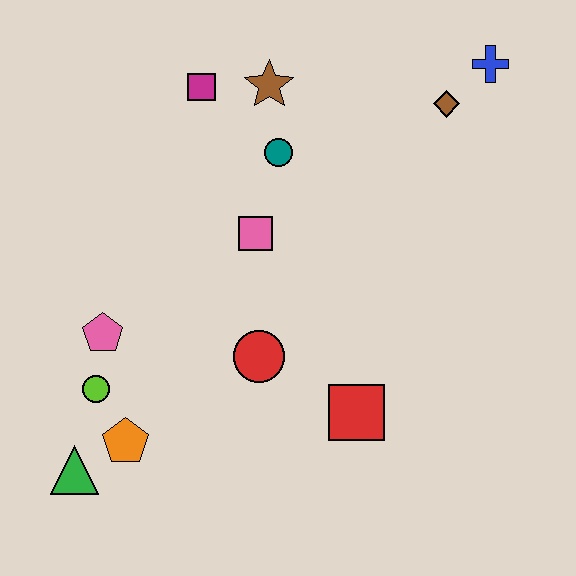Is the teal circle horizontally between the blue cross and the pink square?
Yes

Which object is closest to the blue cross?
The brown diamond is closest to the blue cross.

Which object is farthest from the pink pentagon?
The blue cross is farthest from the pink pentagon.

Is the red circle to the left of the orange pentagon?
No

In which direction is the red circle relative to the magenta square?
The red circle is below the magenta square.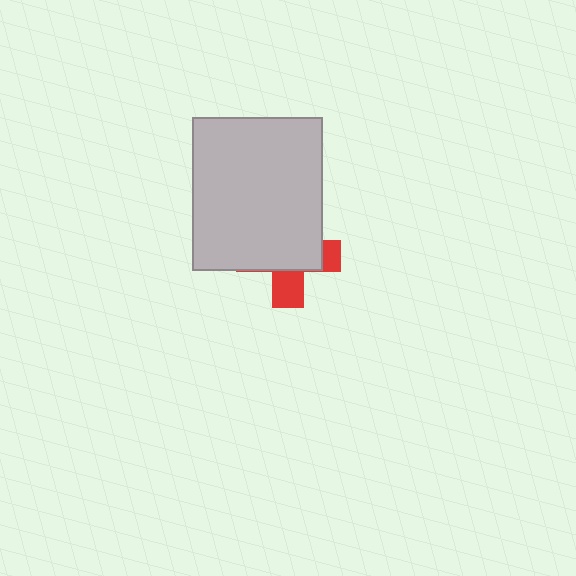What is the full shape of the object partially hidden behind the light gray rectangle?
The partially hidden object is a red cross.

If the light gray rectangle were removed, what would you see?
You would see the complete red cross.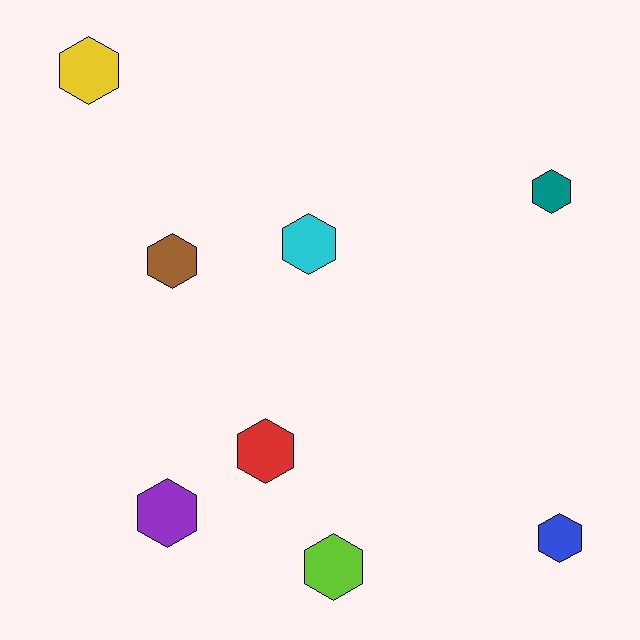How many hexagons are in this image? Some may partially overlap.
There are 8 hexagons.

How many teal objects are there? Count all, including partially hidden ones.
There is 1 teal object.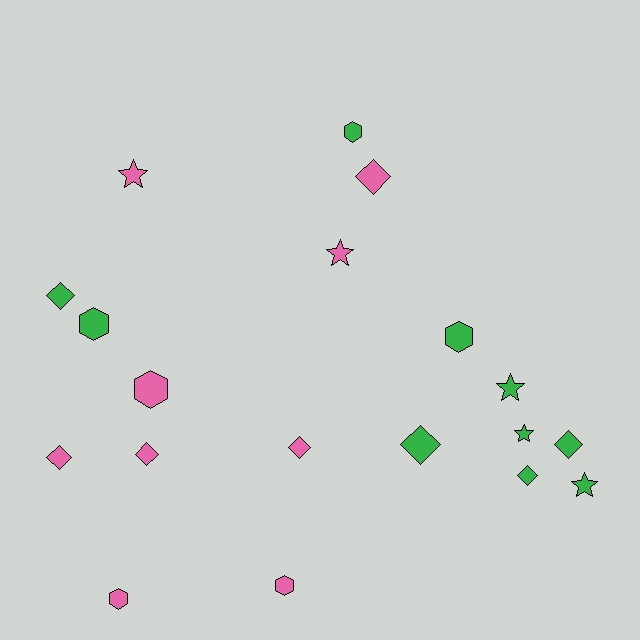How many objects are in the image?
There are 19 objects.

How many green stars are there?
There are 3 green stars.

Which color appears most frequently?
Green, with 10 objects.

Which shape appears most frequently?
Diamond, with 8 objects.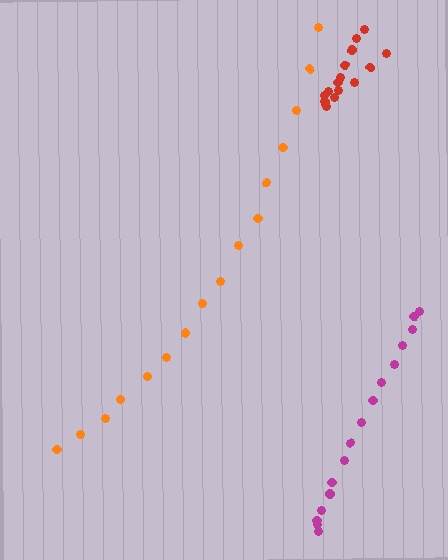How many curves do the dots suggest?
There are 3 distinct paths.